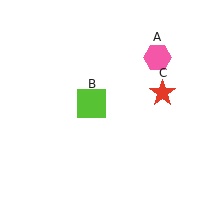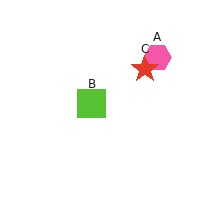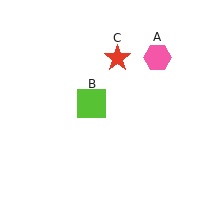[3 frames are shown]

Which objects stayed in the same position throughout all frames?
Pink hexagon (object A) and lime square (object B) remained stationary.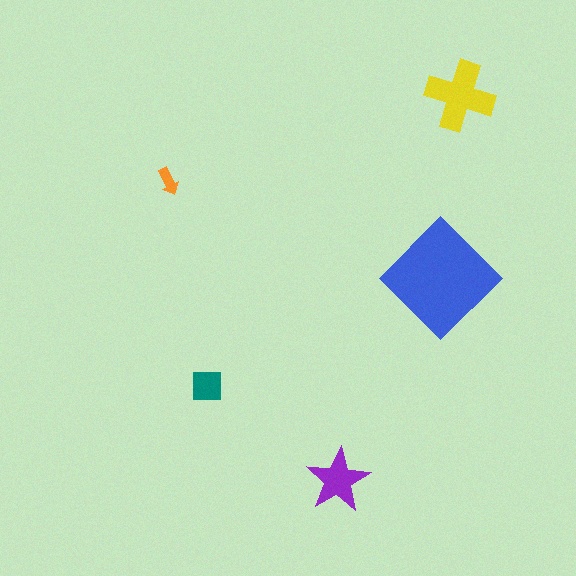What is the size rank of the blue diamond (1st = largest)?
1st.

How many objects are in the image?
There are 5 objects in the image.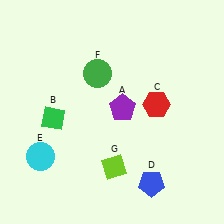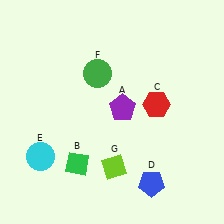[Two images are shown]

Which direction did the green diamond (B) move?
The green diamond (B) moved down.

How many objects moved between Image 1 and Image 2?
1 object moved between the two images.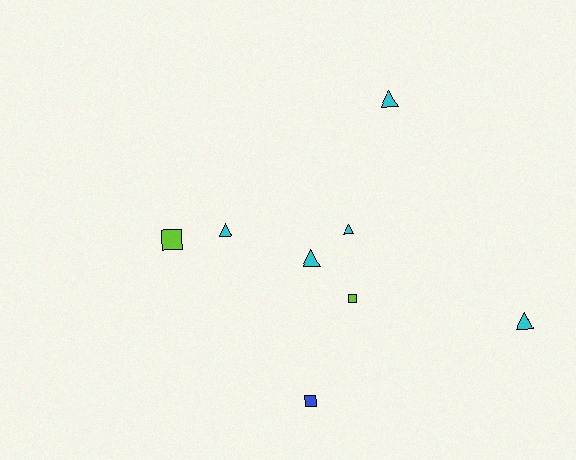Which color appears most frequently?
Cyan, with 5 objects.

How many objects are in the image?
There are 8 objects.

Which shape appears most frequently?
Triangle, with 5 objects.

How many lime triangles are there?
There are no lime triangles.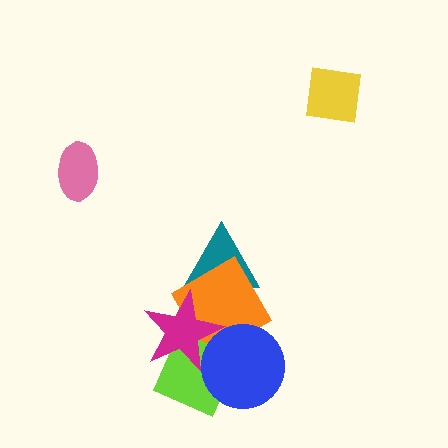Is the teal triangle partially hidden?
Yes, it is partially covered by another shape.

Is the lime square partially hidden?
Yes, it is partially covered by another shape.